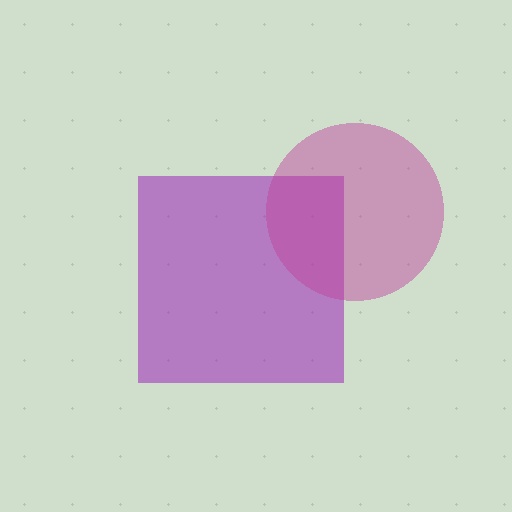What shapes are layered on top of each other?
The layered shapes are: a purple square, a magenta circle.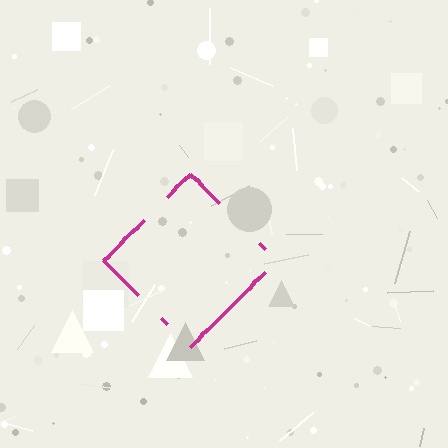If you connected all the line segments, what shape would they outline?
They would outline a diamond.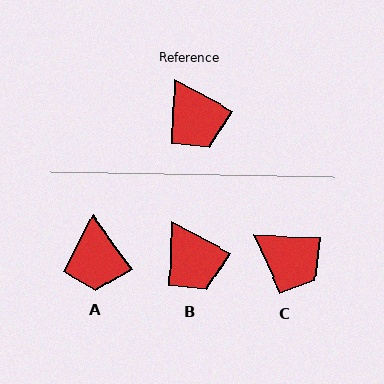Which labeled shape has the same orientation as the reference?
B.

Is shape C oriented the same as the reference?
No, it is off by about 26 degrees.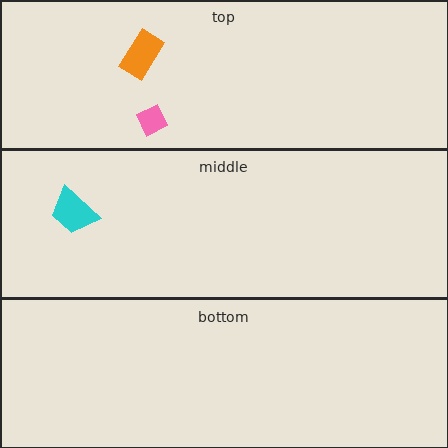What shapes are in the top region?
The pink diamond, the orange rectangle.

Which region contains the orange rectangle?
The top region.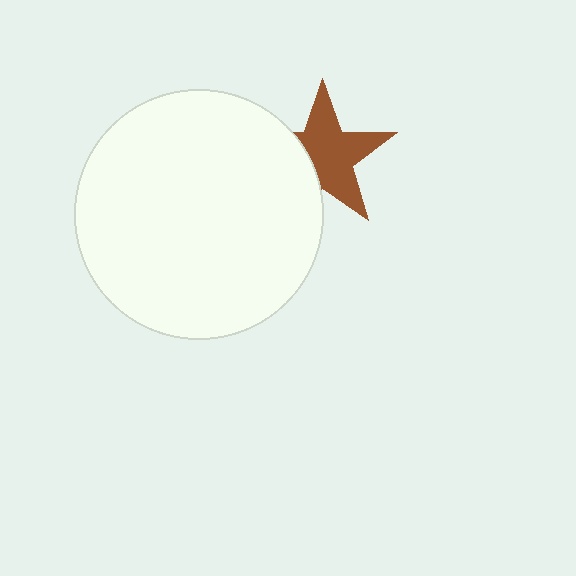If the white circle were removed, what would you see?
You would see the complete brown star.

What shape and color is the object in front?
The object in front is a white circle.